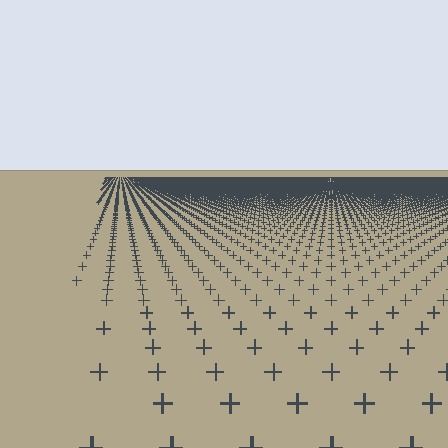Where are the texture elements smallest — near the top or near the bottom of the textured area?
Near the top.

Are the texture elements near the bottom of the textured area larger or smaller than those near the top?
Larger. Near the bottom, elements are closer to the viewer and appear at a bigger on-screen size.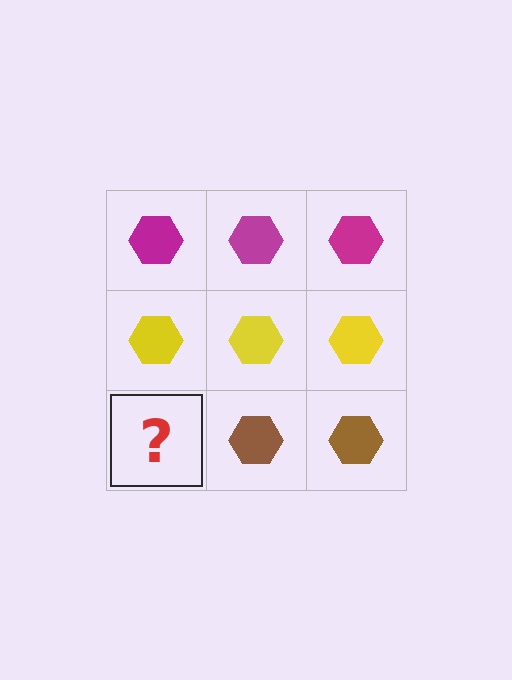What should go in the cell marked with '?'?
The missing cell should contain a brown hexagon.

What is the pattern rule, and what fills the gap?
The rule is that each row has a consistent color. The gap should be filled with a brown hexagon.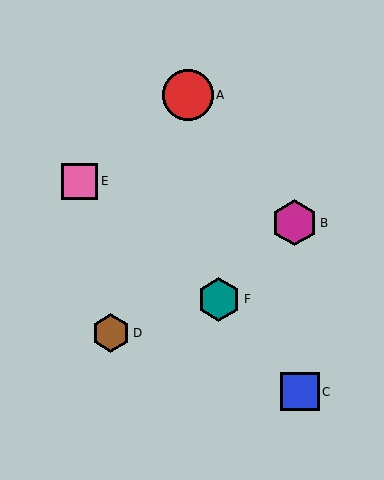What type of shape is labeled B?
Shape B is a magenta hexagon.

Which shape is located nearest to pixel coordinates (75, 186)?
The pink square (labeled E) at (80, 181) is nearest to that location.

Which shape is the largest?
The red circle (labeled A) is the largest.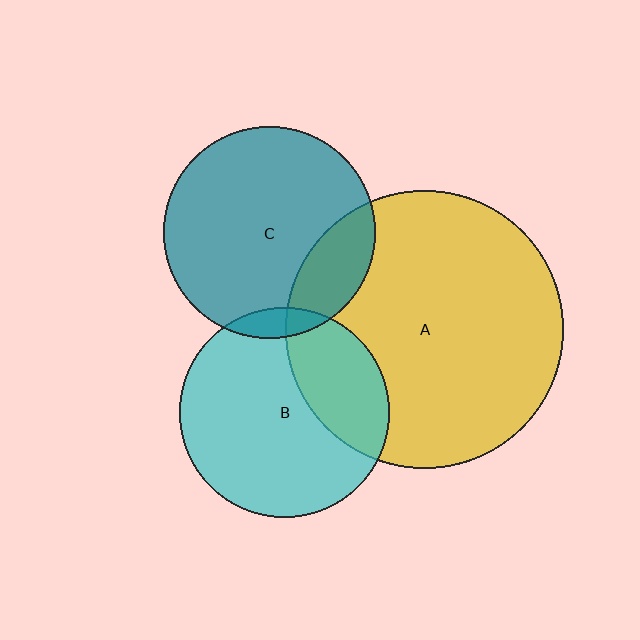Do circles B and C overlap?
Yes.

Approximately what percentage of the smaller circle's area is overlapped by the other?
Approximately 5%.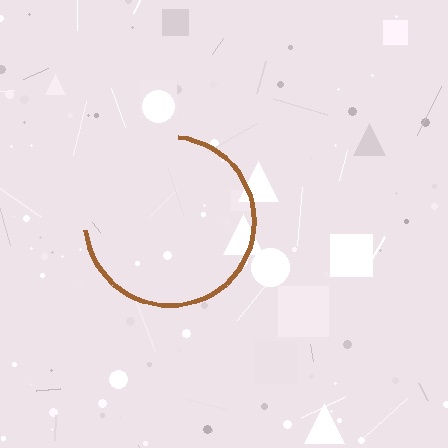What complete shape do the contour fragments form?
The contour fragments form a circle.